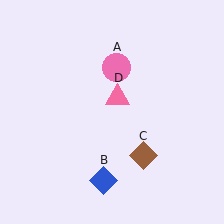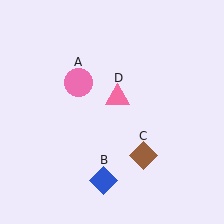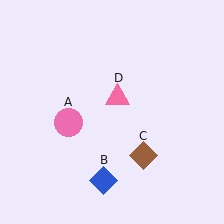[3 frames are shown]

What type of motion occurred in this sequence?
The pink circle (object A) rotated counterclockwise around the center of the scene.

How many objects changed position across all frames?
1 object changed position: pink circle (object A).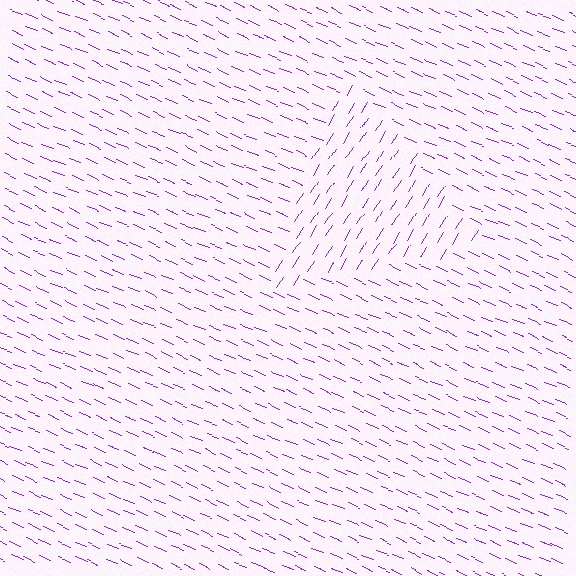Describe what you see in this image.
The image is filled with small purple line segments. A triangle region in the image has lines oriented differently from the surrounding lines, creating a visible texture boundary.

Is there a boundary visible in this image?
Yes, there is a texture boundary formed by a change in line orientation.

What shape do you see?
I see a triangle.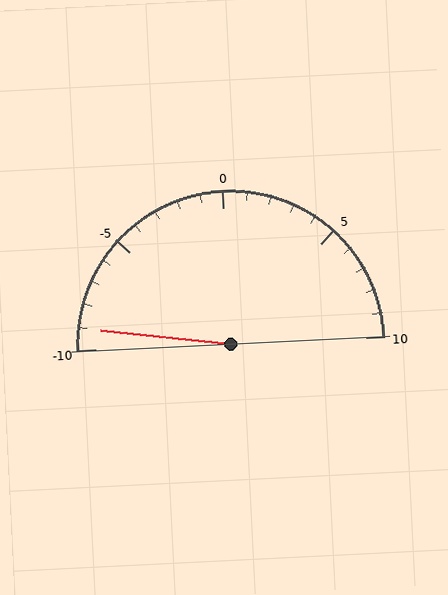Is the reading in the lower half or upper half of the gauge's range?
The reading is in the lower half of the range (-10 to 10).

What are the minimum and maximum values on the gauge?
The gauge ranges from -10 to 10.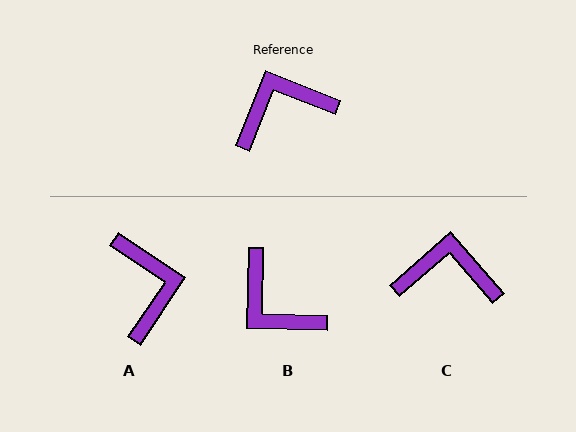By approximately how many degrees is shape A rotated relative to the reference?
Approximately 102 degrees clockwise.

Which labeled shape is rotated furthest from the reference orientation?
B, about 110 degrees away.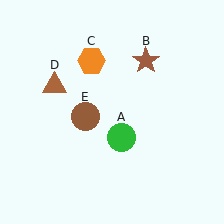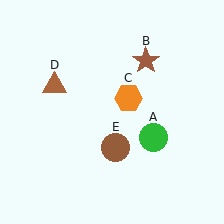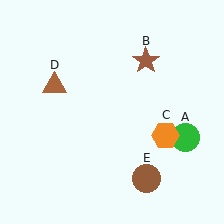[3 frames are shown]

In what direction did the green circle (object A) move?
The green circle (object A) moved right.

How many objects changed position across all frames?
3 objects changed position: green circle (object A), orange hexagon (object C), brown circle (object E).